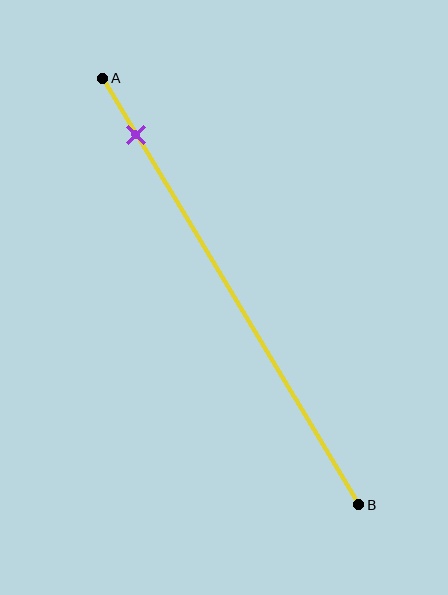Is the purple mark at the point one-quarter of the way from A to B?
No, the mark is at about 15% from A, not at the 25% one-quarter point.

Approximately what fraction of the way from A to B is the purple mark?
The purple mark is approximately 15% of the way from A to B.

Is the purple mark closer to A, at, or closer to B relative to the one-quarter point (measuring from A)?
The purple mark is closer to point A than the one-quarter point of segment AB.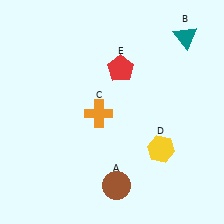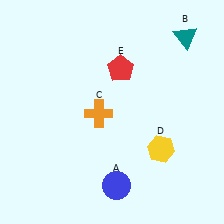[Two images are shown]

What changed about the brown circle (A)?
In Image 1, A is brown. In Image 2, it changed to blue.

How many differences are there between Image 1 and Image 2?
There is 1 difference between the two images.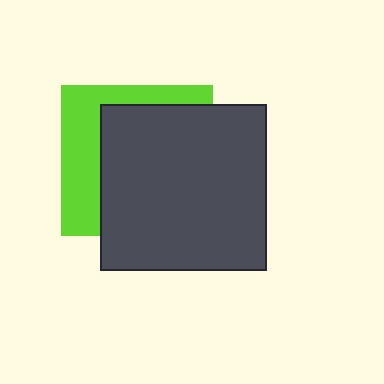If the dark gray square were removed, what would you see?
You would see the complete lime square.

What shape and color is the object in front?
The object in front is a dark gray square.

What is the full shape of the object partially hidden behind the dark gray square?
The partially hidden object is a lime square.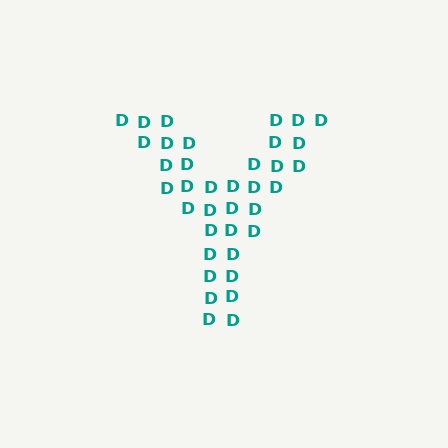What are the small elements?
The small elements are letter D's.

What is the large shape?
The large shape is the letter Y.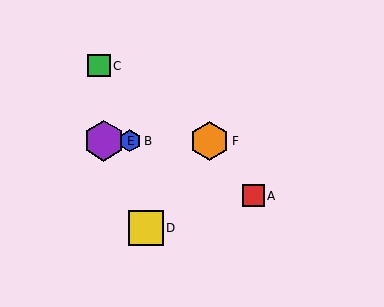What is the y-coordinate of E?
Object E is at y≈141.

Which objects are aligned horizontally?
Objects B, E, F are aligned horizontally.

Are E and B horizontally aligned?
Yes, both are at y≈141.